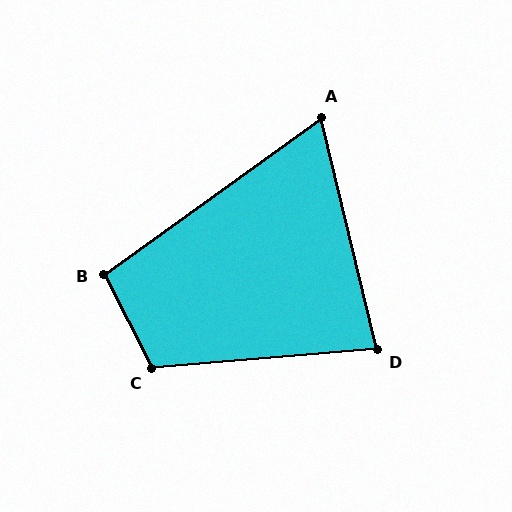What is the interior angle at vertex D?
Approximately 81 degrees (acute).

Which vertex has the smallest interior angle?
A, at approximately 68 degrees.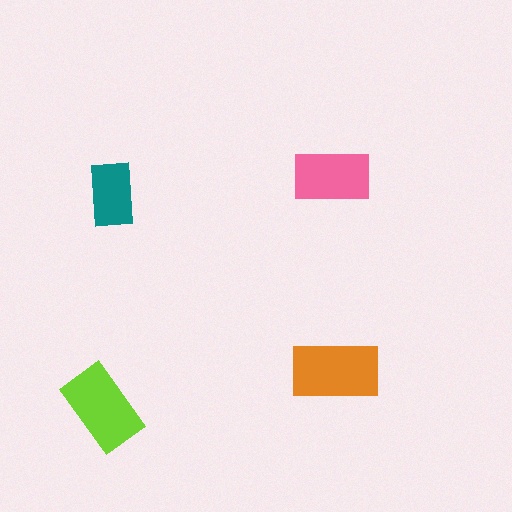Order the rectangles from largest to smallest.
the orange one, the lime one, the pink one, the teal one.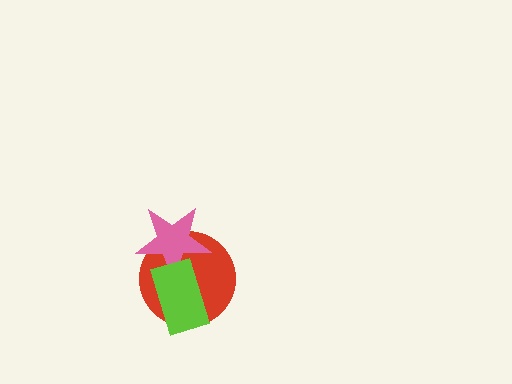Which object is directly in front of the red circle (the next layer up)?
The pink star is directly in front of the red circle.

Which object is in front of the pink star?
The lime rectangle is in front of the pink star.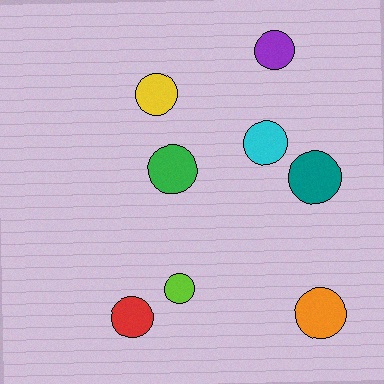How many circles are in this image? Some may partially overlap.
There are 8 circles.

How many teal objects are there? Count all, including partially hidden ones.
There is 1 teal object.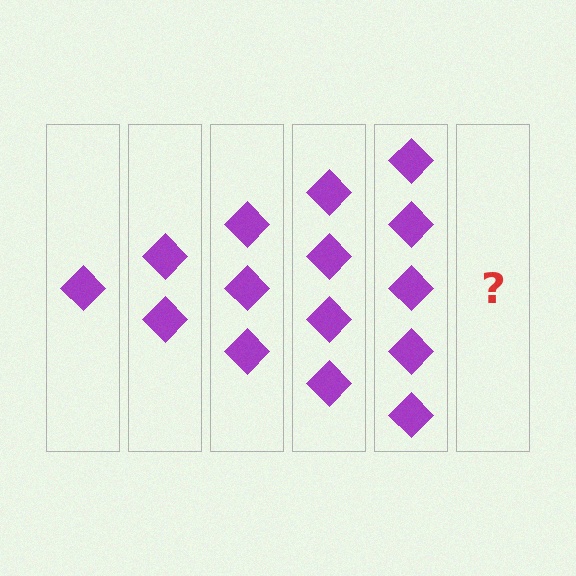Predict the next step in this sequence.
The next step is 6 diamonds.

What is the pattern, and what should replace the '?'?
The pattern is that each step adds one more diamond. The '?' should be 6 diamonds.